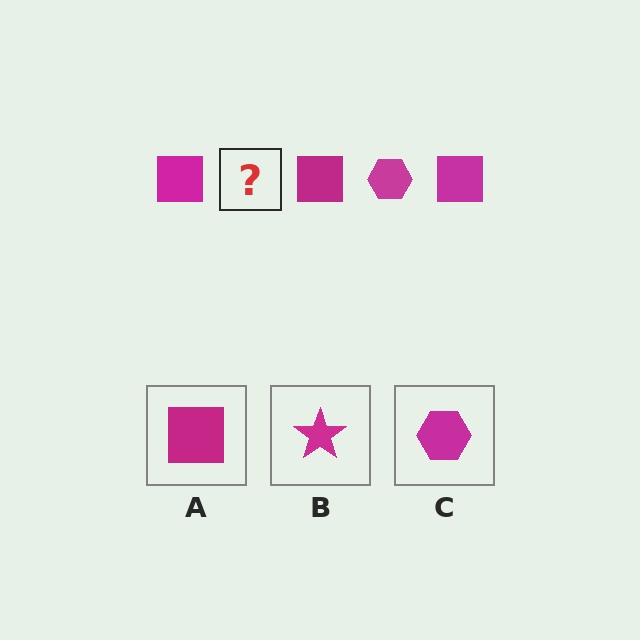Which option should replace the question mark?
Option C.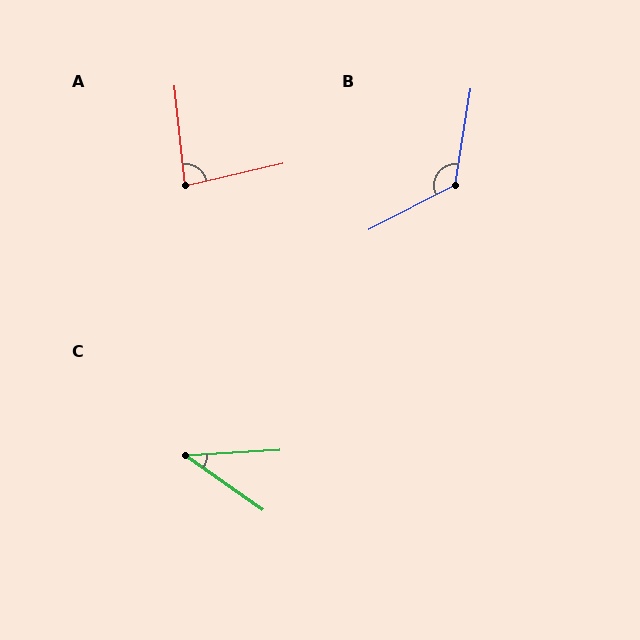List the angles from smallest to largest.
C (38°), A (83°), B (127°).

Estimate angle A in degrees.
Approximately 83 degrees.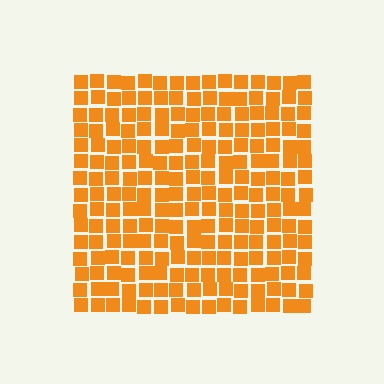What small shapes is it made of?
It is made of small squares.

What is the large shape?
The large shape is a square.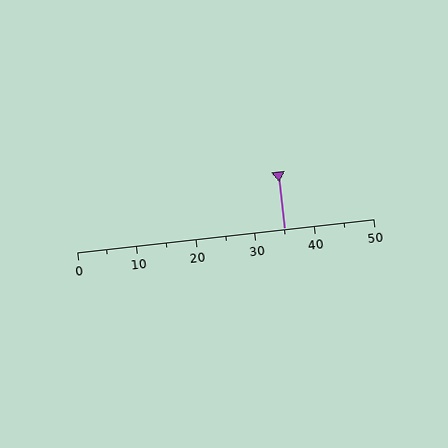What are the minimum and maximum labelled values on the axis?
The axis runs from 0 to 50.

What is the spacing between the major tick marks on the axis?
The major ticks are spaced 10 apart.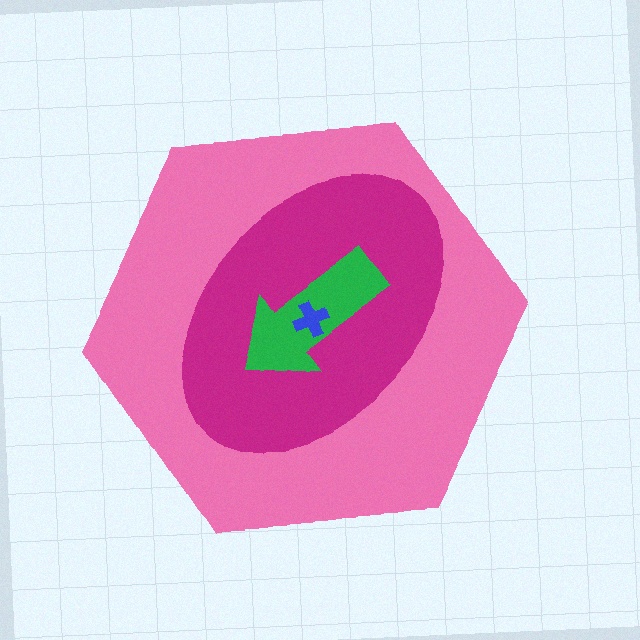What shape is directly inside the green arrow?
The blue cross.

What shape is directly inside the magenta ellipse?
The green arrow.